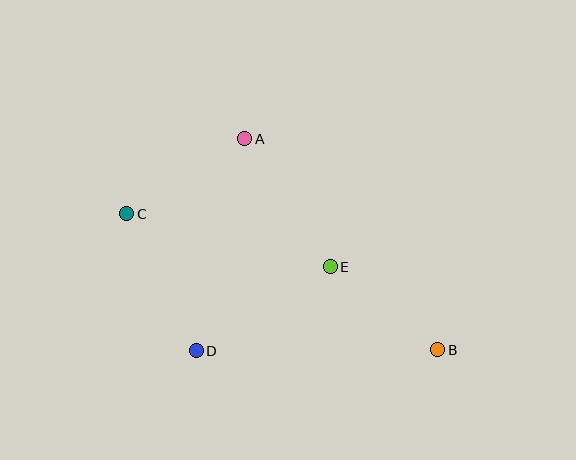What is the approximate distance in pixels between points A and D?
The distance between A and D is approximately 217 pixels.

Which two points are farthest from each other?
Points B and C are farthest from each other.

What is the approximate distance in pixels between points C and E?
The distance between C and E is approximately 210 pixels.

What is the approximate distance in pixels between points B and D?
The distance between B and D is approximately 242 pixels.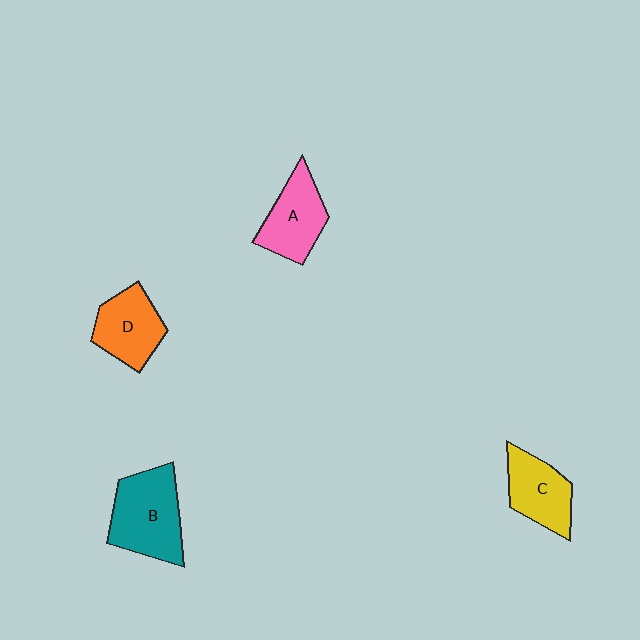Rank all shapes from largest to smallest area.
From largest to smallest: B (teal), A (pink), D (orange), C (yellow).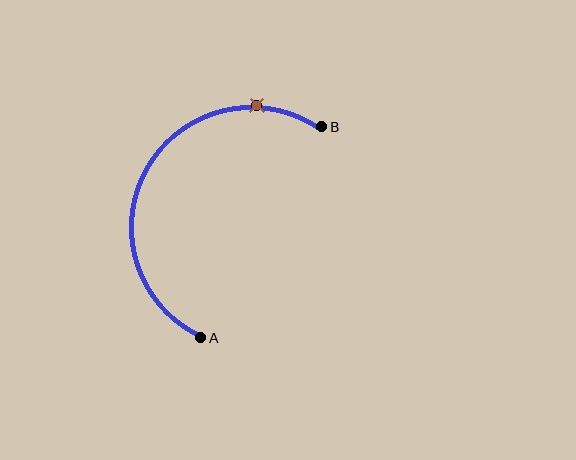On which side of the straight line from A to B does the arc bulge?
The arc bulges to the left of the straight line connecting A and B.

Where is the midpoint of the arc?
The arc midpoint is the point on the curve farthest from the straight line joining A and B. It sits to the left of that line.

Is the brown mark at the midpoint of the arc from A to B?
No. The brown mark lies on the arc but is closer to endpoint B. The arc midpoint would be at the point on the curve equidistant along the arc from both A and B.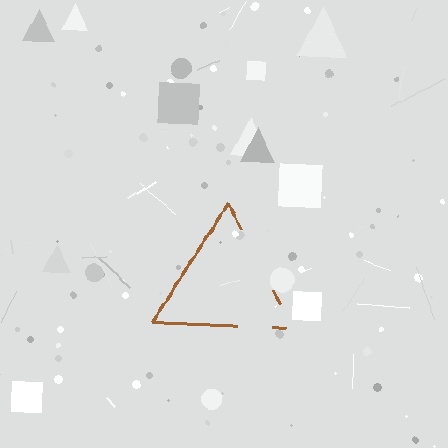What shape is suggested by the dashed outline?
The dashed outline suggests a triangle.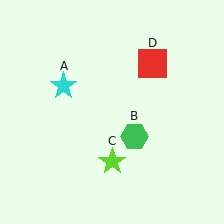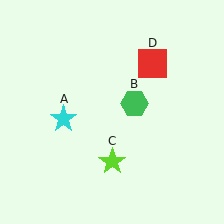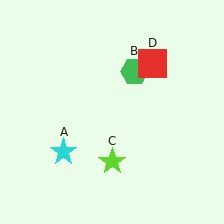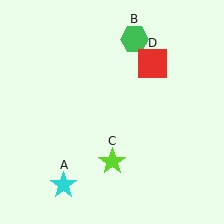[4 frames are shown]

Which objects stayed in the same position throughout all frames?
Lime star (object C) and red square (object D) remained stationary.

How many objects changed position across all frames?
2 objects changed position: cyan star (object A), green hexagon (object B).